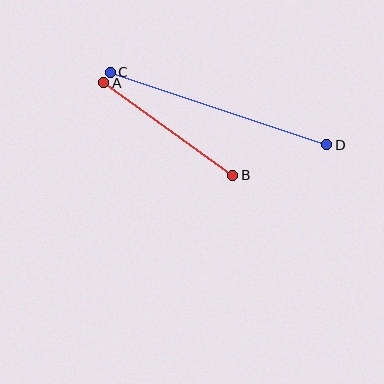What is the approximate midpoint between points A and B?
The midpoint is at approximately (168, 129) pixels.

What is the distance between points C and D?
The distance is approximately 229 pixels.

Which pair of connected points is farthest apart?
Points C and D are farthest apart.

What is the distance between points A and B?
The distance is approximately 158 pixels.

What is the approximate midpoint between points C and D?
The midpoint is at approximately (219, 108) pixels.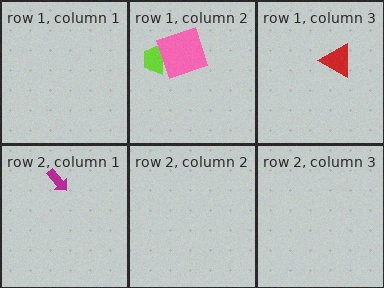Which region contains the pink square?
The row 1, column 2 region.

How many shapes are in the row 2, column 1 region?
1.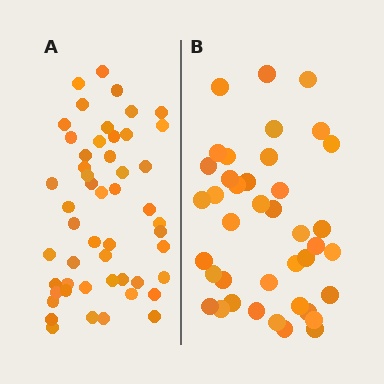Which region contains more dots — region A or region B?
Region A (the left region) has more dots.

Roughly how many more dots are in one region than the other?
Region A has roughly 12 or so more dots than region B.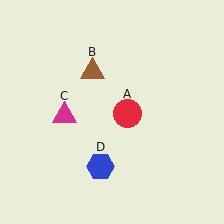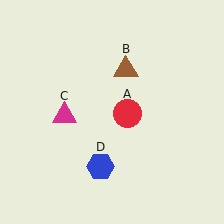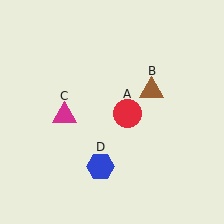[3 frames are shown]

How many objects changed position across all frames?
1 object changed position: brown triangle (object B).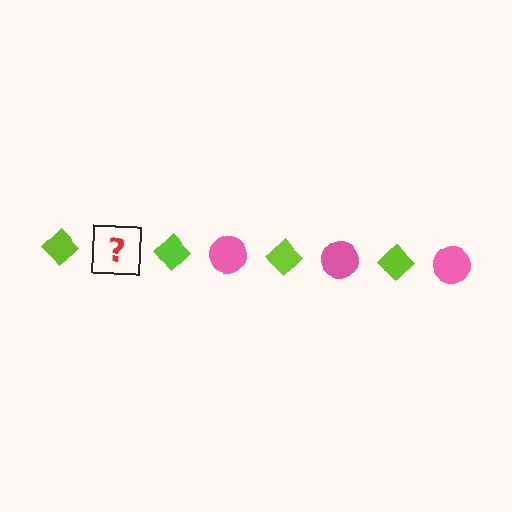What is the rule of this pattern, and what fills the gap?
The rule is that the pattern alternates between lime diamond and pink circle. The gap should be filled with a pink circle.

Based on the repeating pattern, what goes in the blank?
The blank should be a pink circle.